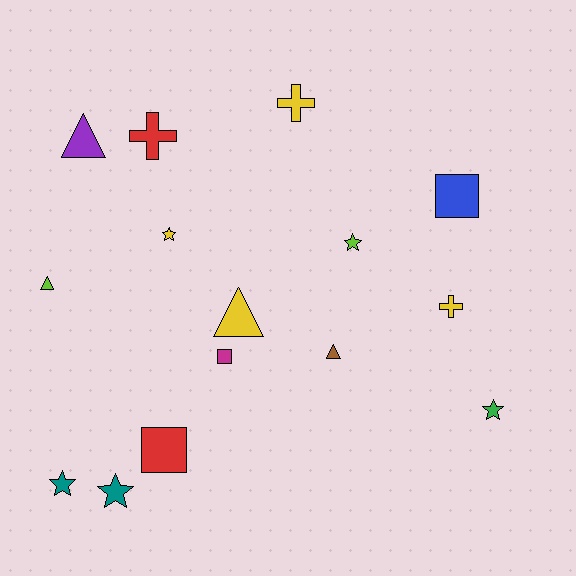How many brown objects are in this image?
There is 1 brown object.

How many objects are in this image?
There are 15 objects.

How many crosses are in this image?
There are 3 crosses.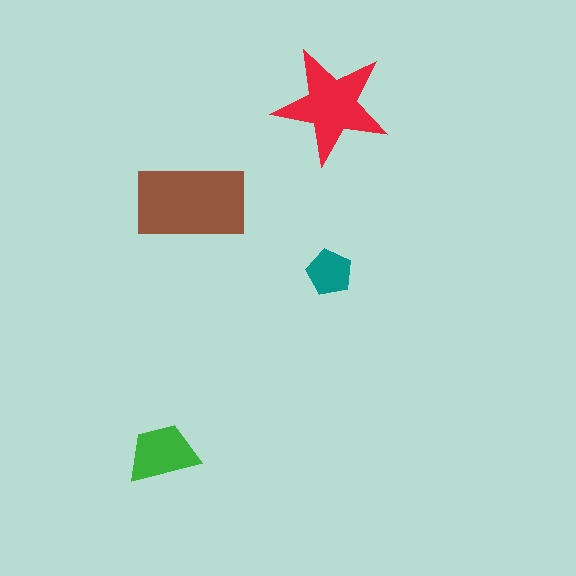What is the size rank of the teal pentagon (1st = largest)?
4th.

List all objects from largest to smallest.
The brown rectangle, the red star, the green trapezoid, the teal pentagon.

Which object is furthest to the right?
The red star is rightmost.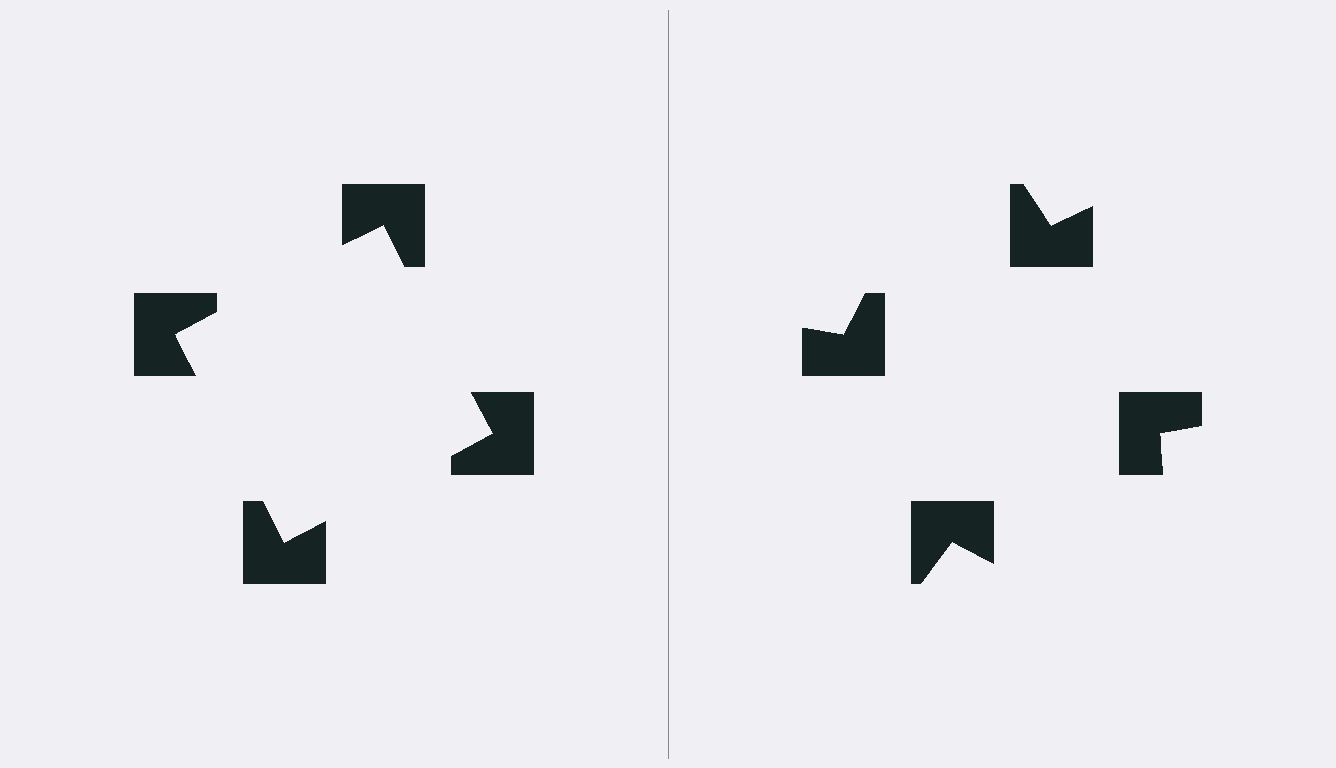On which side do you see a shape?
An illusory square appears on the left side. On the right side the wedge cuts are rotated, so no coherent shape forms.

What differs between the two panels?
The notched squares are positioned identically on both sides; only the wedge orientations differ. On the left they align to a square; on the right they are misaligned.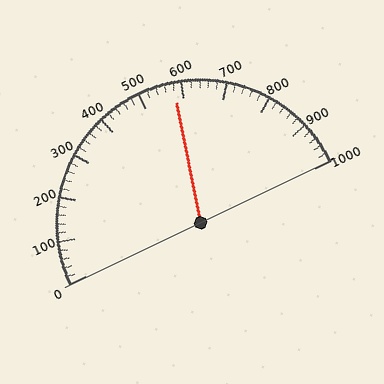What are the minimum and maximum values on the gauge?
The gauge ranges from 0 to 1000.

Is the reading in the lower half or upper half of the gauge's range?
The reading is in the upper half of the range (0 to 1000).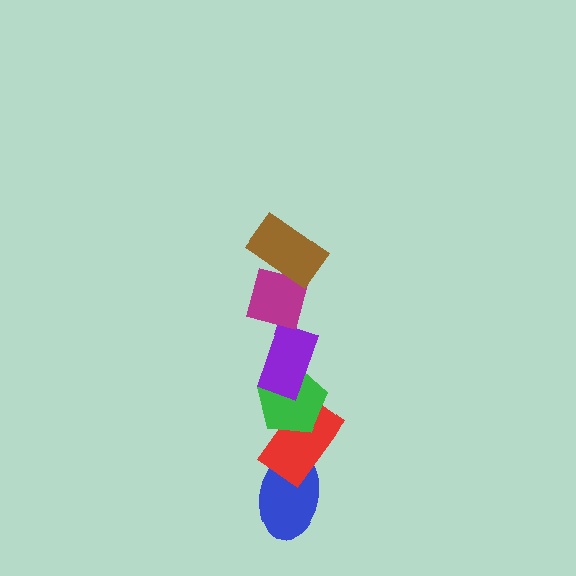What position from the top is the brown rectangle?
The brown rectangle is 1st from the top.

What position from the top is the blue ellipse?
The blue ellipse is 6th from the top.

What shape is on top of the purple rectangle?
The magenta square is on top of the purple rectangle.